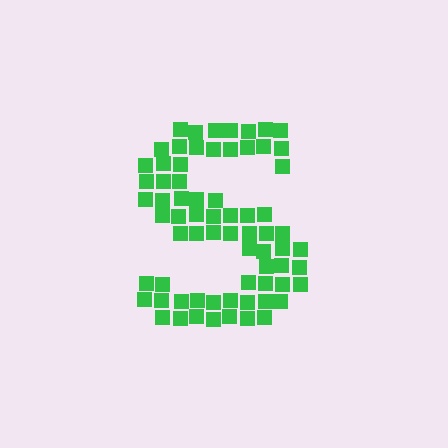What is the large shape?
The large shape is the letter S.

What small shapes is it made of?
It is made of small squares.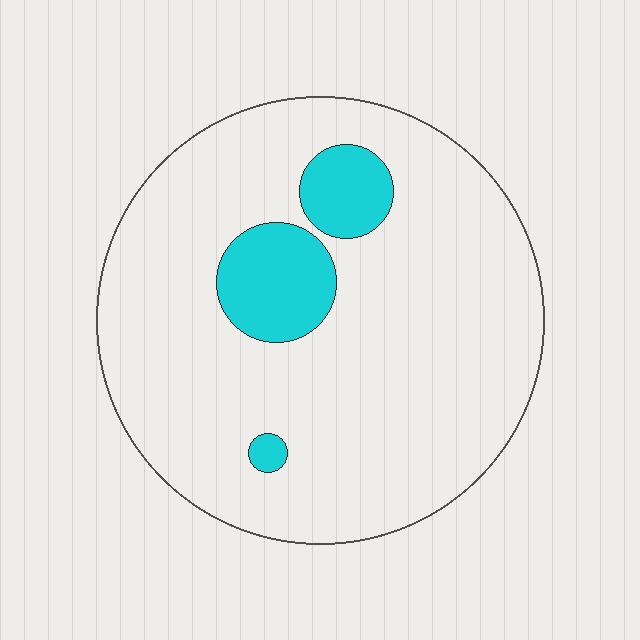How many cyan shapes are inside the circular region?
3.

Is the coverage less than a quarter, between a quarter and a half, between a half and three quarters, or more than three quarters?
Less than a quarter.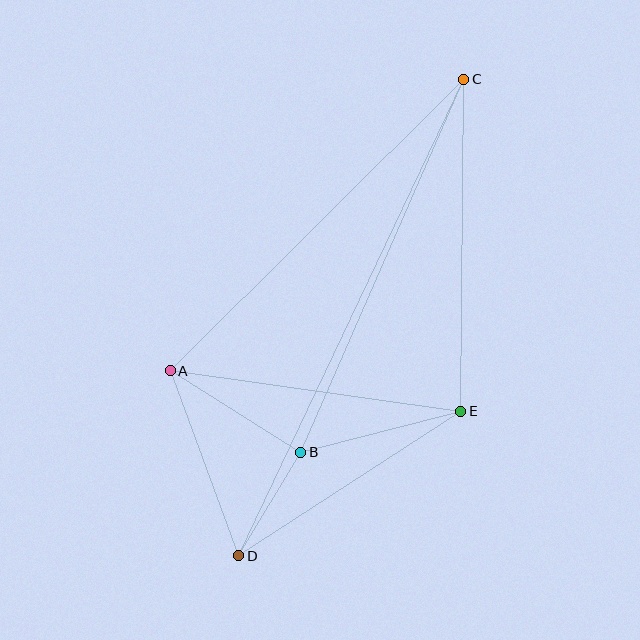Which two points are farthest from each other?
Points C and D are farthest from each other.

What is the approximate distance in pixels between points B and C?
The distance between B and C is approximately 407 pixels.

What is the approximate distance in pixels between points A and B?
The distance between A and B is approximately 154 pixels.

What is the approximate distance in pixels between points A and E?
The distance between A and E is approximately 293 pixels.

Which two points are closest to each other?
Points B and D are closest to each other.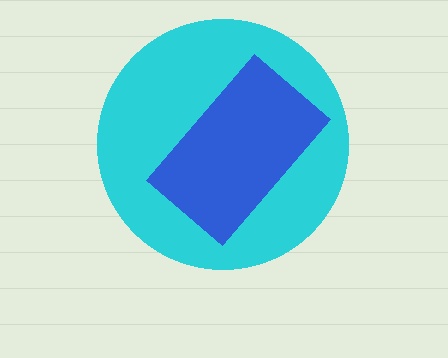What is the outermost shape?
The cyan circle.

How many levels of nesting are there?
2.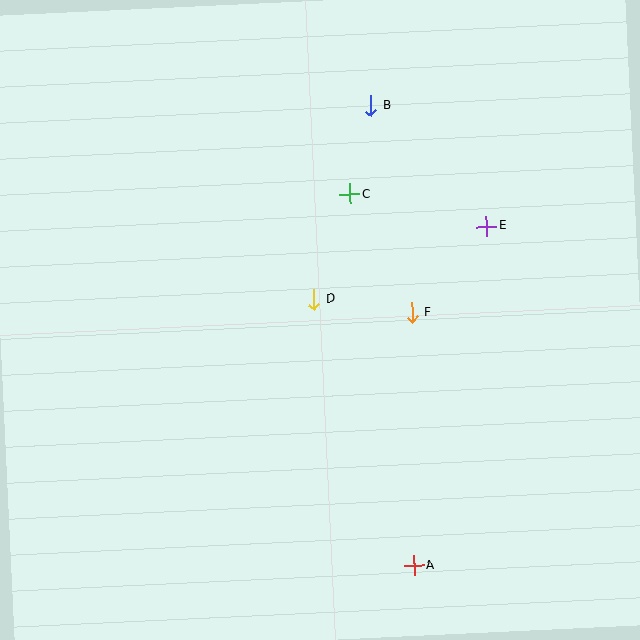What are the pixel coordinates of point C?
Point C is at (350, 194).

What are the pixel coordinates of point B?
Point B is at (371, 106).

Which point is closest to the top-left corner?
Point B is closest to the top-left corner.